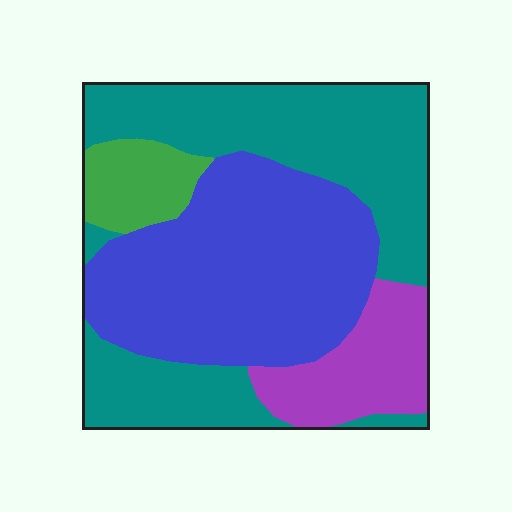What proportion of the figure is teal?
Teal covers roughly 40% of the figure.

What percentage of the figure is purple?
Purple takes up about one eighth (1/8) of the figure.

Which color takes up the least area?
Green, at roughly 10%.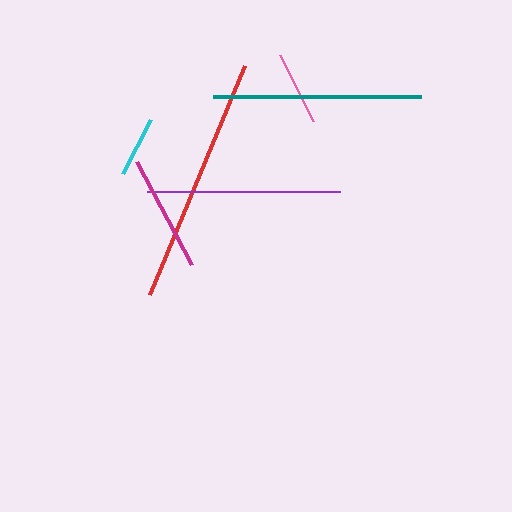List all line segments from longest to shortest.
From longest to shortest: red, teal, purple, magenta, pink, cyan.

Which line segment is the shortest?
The cyan line is the shortest at approximately 62 pixels.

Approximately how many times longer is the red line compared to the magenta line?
The red line is approximately 2.1 times the length of the magenta line.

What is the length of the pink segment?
The pink segment is approximately 74 pixels long.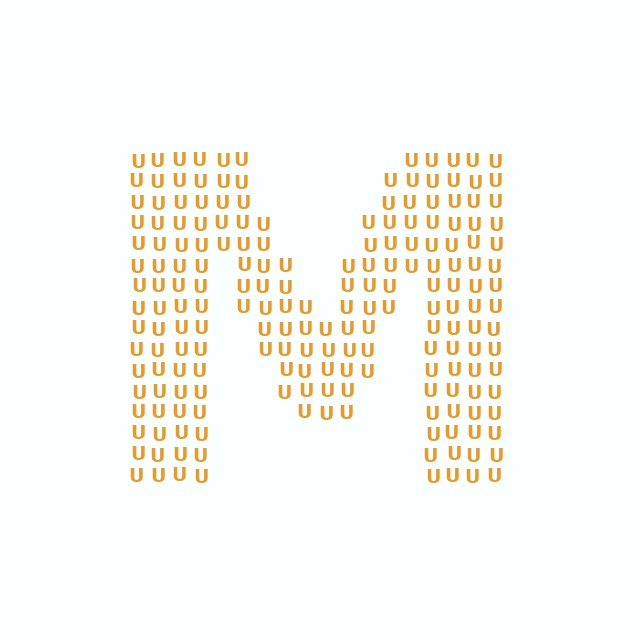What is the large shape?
The large shape is the letter M.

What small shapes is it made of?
It is made of small letter U's.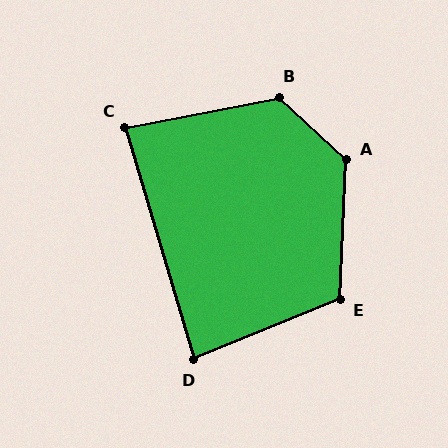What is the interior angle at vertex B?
Approximately 126 degrees (obtuse).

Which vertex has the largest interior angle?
A, at approximately 130 degrees.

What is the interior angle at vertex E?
Approximately 115 degrees (obtuse).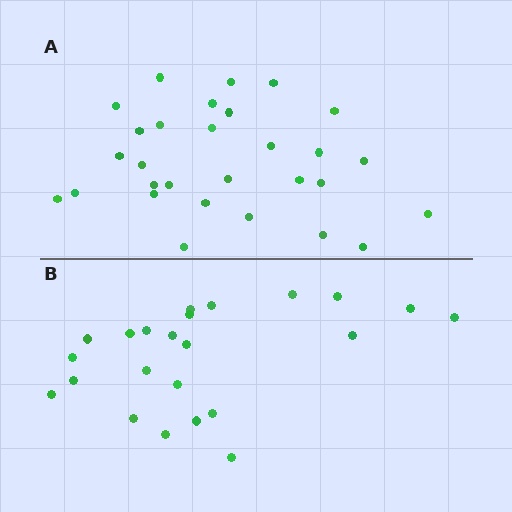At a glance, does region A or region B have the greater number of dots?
Region A (the top region) has more dots.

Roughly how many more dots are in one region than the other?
Region A has about 6 more dots than region B.